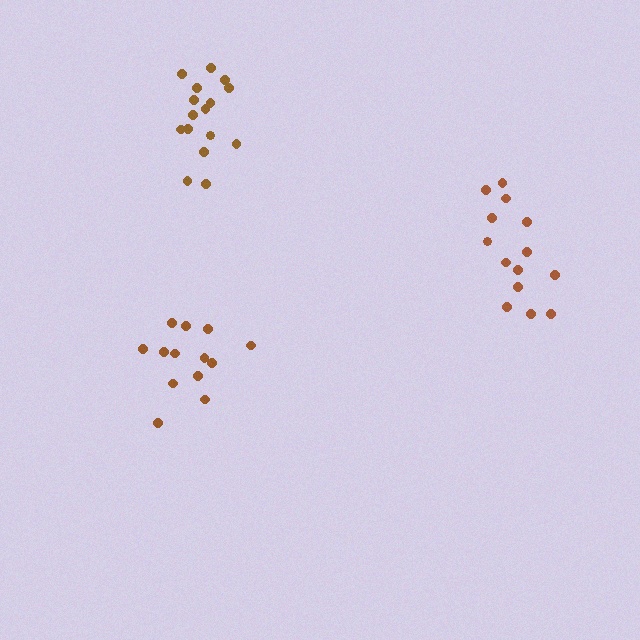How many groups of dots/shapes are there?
There are 3 groups.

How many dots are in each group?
Group 1: 13 dots, Group 2: 16 dots, Group 3: 14 dots (43 total).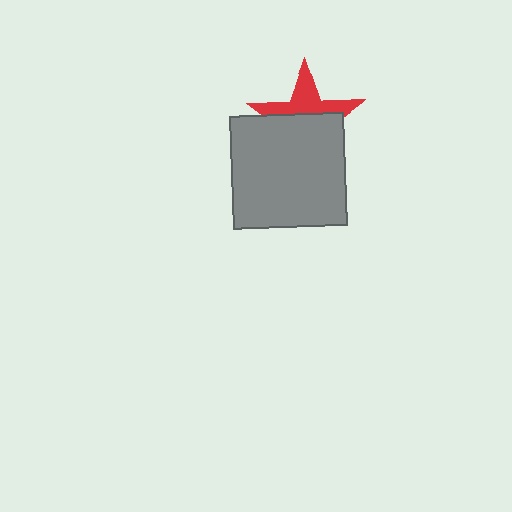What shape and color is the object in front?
The object in front is a gray square.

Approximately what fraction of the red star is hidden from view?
Roughly 58% of the red star is hidden behind the gray square.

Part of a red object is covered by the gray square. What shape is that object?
It is a star.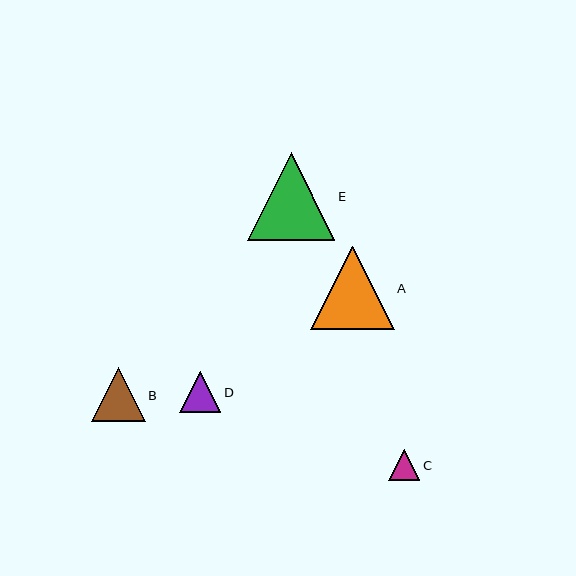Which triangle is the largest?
Triangle E is the largest with a size of approximately 87 pixels.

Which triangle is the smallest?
Triangle C is the smallest with a size of approximately 31 pixels.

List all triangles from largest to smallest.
From largest to smallest: E, A, B, D, C.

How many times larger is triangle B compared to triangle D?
Triangle B is approximately 1.3 times the size of triangle D.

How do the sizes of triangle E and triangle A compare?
Triangle E and triangle A are approximately the same size.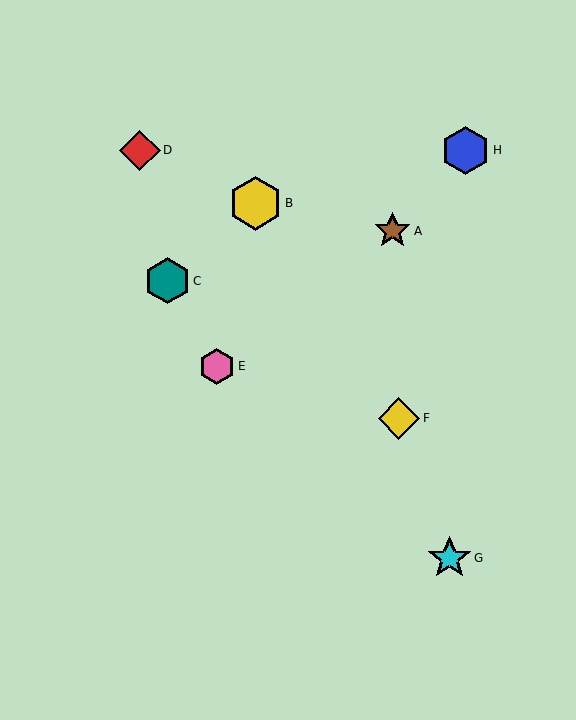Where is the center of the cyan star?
The center of the cyan star is at (450, 558).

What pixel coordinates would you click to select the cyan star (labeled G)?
Click at (450, 558) to select the cyan star G.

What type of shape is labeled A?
Shape A is a brown star.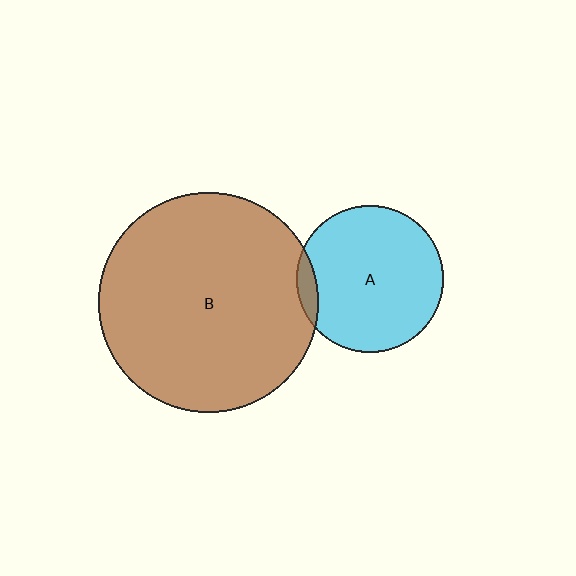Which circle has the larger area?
Circle B (brown).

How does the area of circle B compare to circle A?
Approximately 2.2 times.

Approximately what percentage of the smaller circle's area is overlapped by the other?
Approximately 5%.